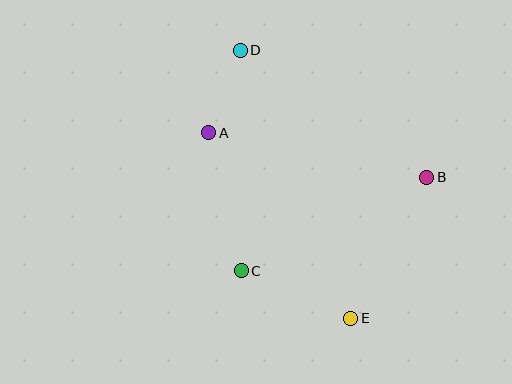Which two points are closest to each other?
Points A and D are closest to each other.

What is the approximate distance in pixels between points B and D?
The distance between B and D is approximately 226 pixels.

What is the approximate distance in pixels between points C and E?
The distance between C and E is approximately 120 pixels.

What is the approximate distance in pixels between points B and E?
The distance between B and E is approximately 160 pixels.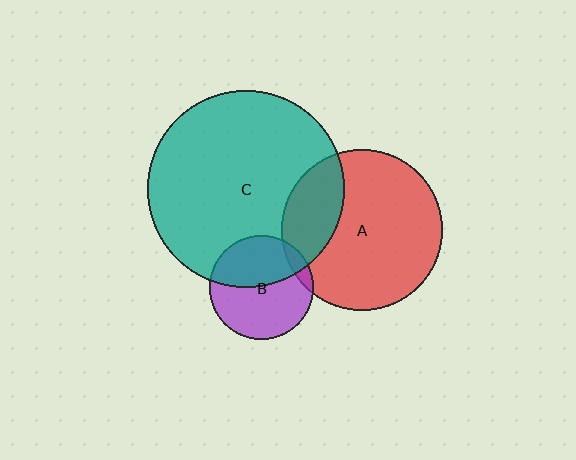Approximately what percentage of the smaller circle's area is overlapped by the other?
Approximately 10%.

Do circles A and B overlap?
Yes.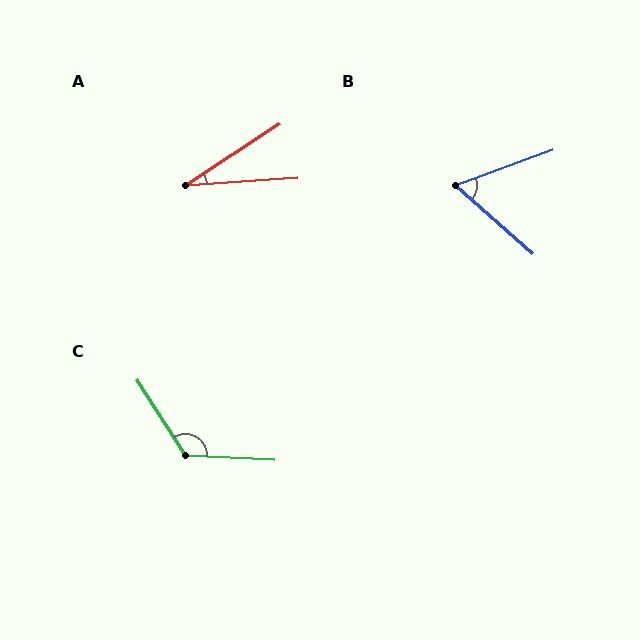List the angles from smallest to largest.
A (29°), B (62°), C (125°).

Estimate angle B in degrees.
Approximately 62 degrees.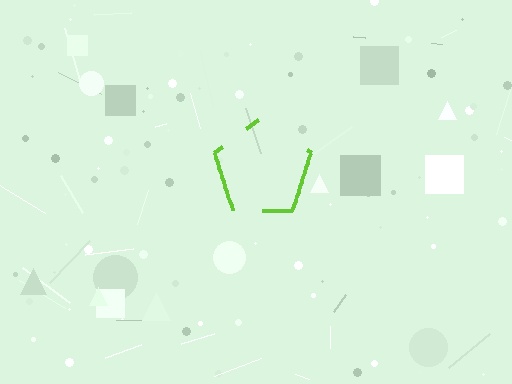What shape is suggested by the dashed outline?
The dashed outline suggests a pentagon.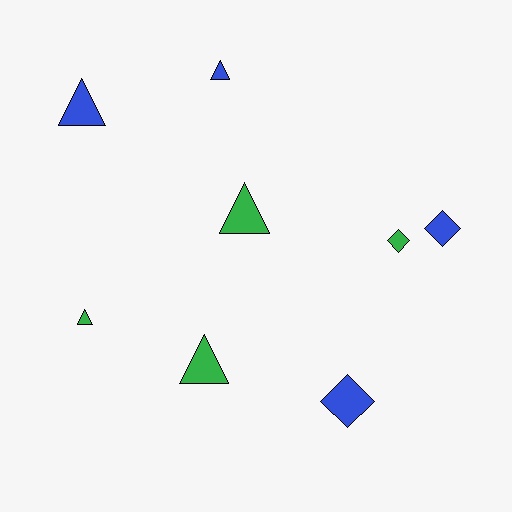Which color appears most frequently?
Green, with 4 objects.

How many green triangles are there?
There are 3 green triangles.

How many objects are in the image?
There are 8 objects.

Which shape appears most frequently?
Triangle, with 5 objects.